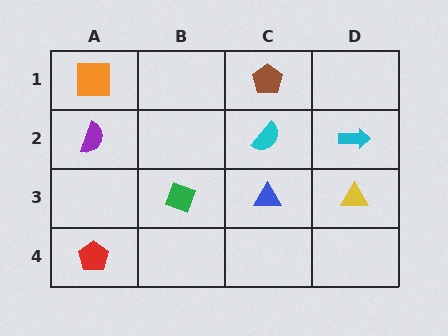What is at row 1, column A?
An orange square.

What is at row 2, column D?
A cyan arrow.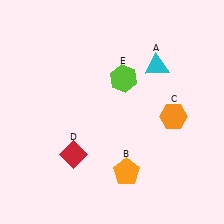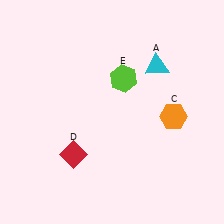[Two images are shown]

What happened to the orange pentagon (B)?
The orange pentagon (B) was removed in Image 2. It was in the bottom-right area of Image 1.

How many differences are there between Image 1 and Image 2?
There is 1 difference between the two images.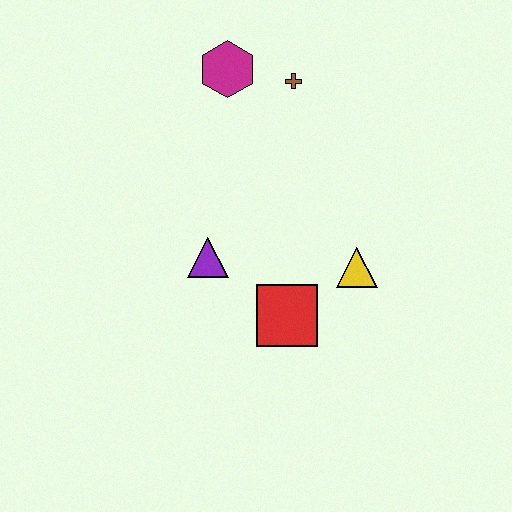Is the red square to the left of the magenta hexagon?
No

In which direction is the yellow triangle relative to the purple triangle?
The yellow triangle is to the right of the purple triangle.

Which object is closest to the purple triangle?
The red square is closest to the purple triangle.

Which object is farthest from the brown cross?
The red square is farthest from the brown cross.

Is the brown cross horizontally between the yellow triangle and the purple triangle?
Yes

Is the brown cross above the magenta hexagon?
No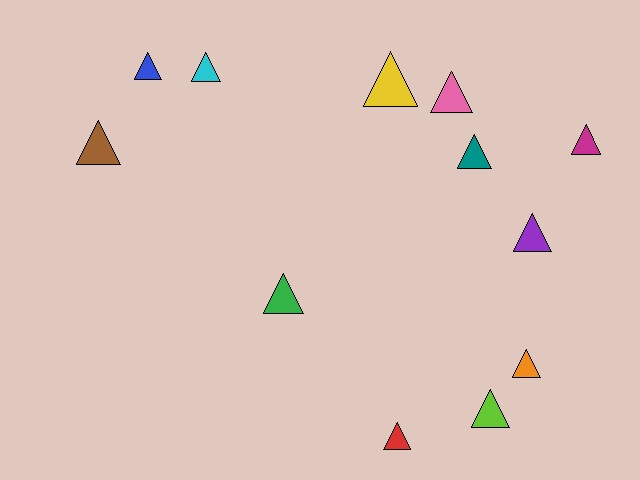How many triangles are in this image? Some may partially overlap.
There are 12 triangles.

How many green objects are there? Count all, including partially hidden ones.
There is 1 green object.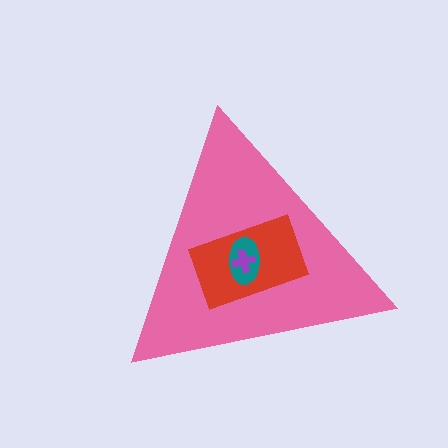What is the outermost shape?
The pink triangle.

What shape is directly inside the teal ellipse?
The purple cross.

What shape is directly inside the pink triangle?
The red rectangle.